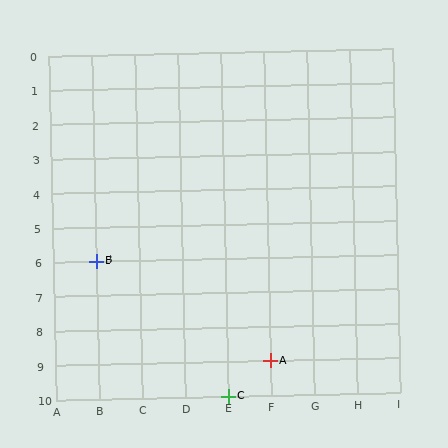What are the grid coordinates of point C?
Point C is at grid coordinates (E, 10).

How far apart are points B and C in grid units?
Points B and C are 3 columns and 4 rows apart (about 5.0 grid units diagonally).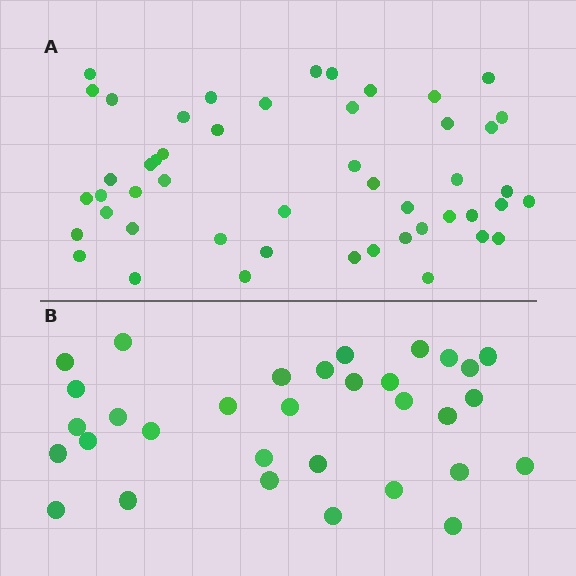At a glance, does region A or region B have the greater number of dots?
Region A (the top region) has more dots.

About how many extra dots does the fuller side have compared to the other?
Region A has approximately 15 more dots than region B.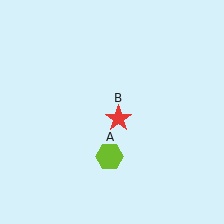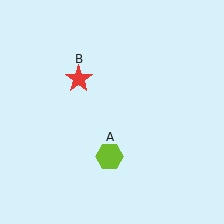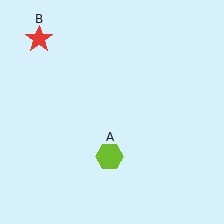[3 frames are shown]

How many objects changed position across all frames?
1 object changed position: red star (object B).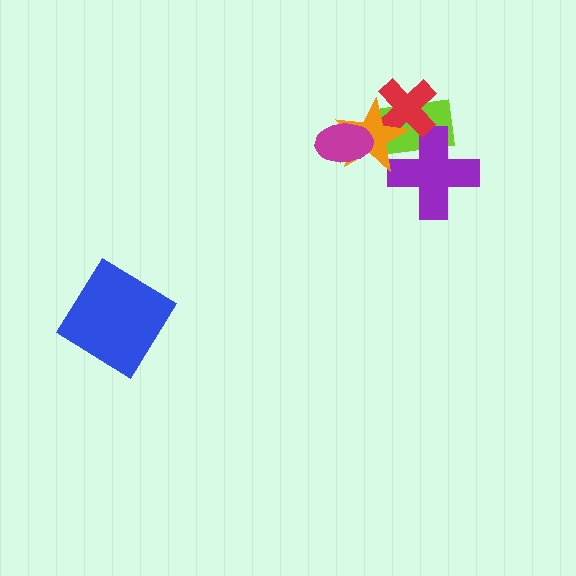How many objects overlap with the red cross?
3 objects overlap with the red cross.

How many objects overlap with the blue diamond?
0 objects overlap with the blue diamond.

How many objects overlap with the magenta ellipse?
1 object overlaps with the magenta ellipse.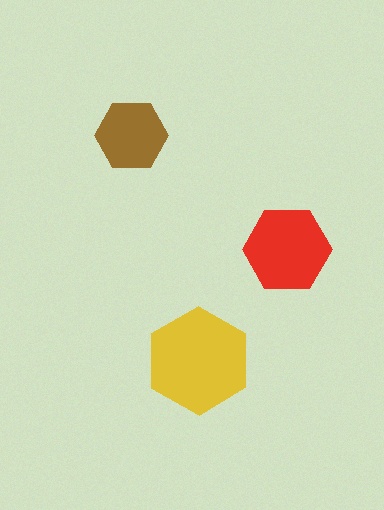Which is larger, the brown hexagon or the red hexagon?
The red one.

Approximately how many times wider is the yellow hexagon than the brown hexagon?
About 1.5 times wider.